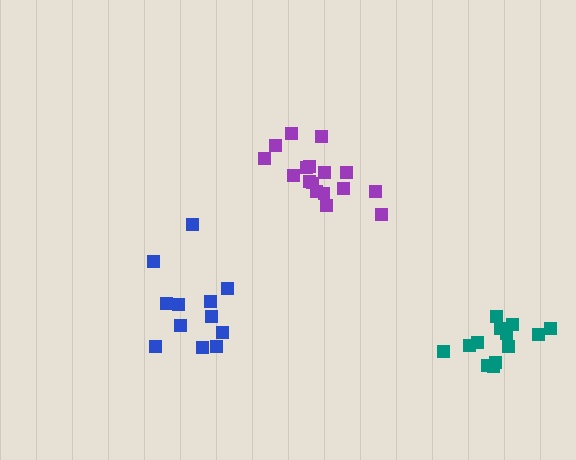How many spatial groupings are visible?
There are 3 spatial groupings.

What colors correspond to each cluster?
The clusters are colored: teal, blue, purple.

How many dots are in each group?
Group 1: 13 dots, Group 2: 12 dots, Group 3: 17 dots (42 total).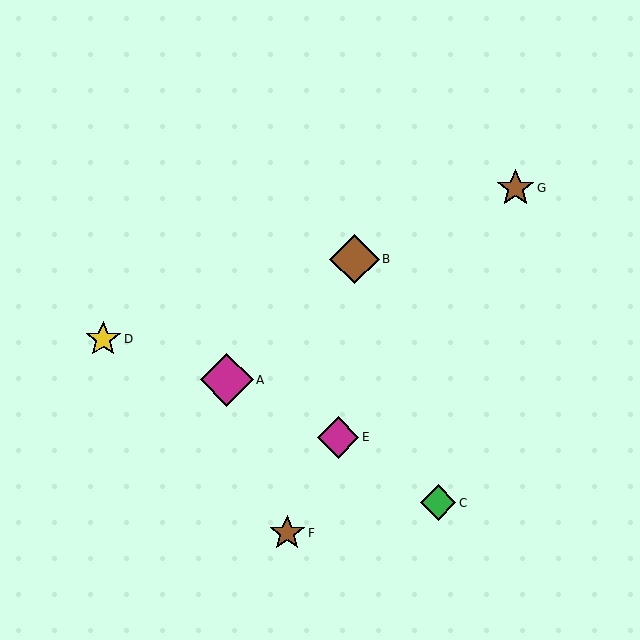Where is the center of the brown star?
The center of the brown star is at (515, 188).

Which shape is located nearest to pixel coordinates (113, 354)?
The yellow star (labeled D) at (103, 339) is nearest to that location.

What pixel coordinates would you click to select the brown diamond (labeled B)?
Click at (354, 259) to select the brown diamond B.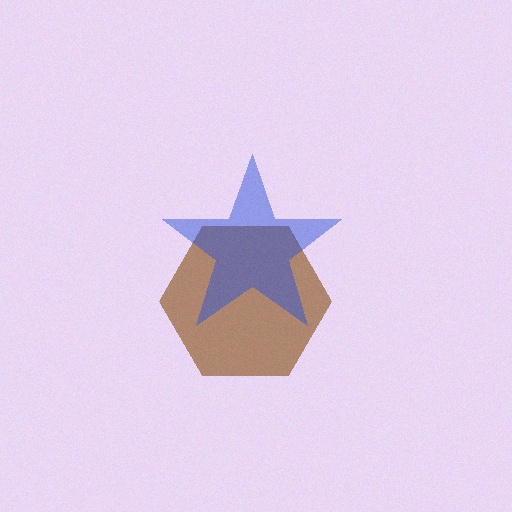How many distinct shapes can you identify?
There are 2 distinct shapes: a brown hexagon, a blue star.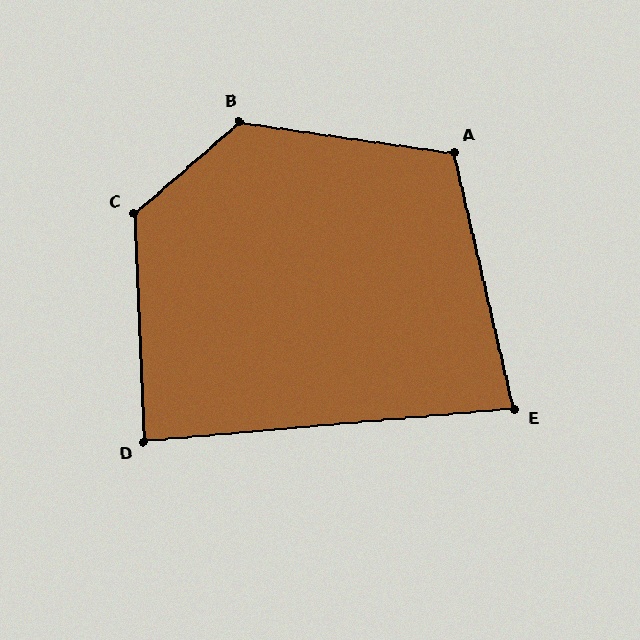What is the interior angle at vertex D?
Approximately 87 degrees (approximately right).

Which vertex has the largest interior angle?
B, at approximately 130 degrees.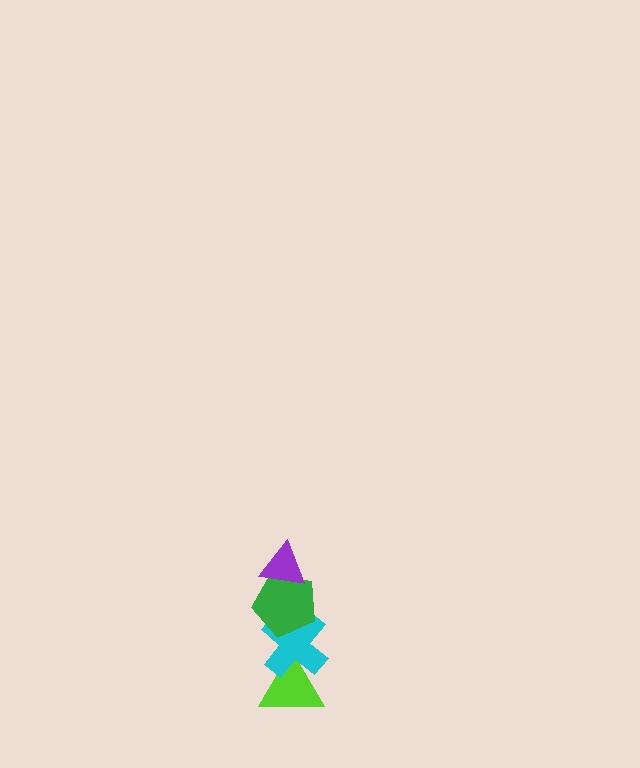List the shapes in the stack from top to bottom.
From top to bottom: the purple triangle, the green pentagon, the cyan cross, the lime triangle.